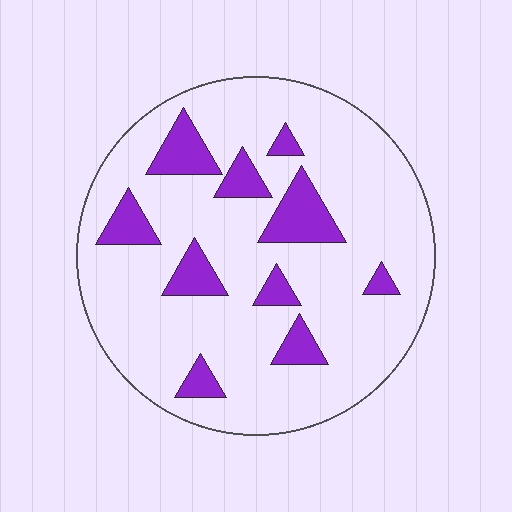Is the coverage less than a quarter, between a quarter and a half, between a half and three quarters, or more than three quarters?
Less than a quarter.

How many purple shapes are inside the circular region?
10.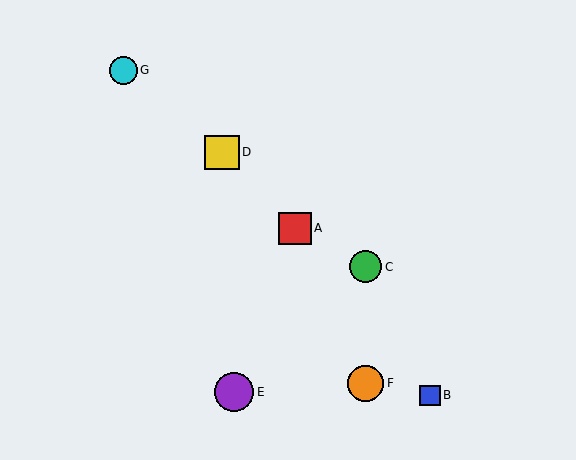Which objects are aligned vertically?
Objects C, F are aligned vertically.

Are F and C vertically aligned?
Yes, both are at x≈366.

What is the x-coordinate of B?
Object B is at x≈430.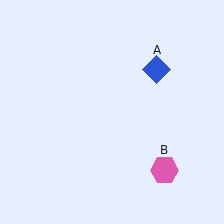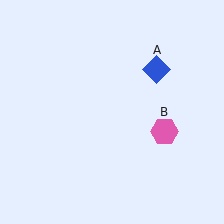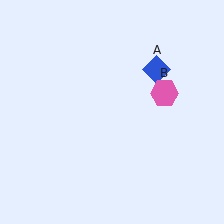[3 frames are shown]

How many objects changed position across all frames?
1 object changed position: pink hexagon (object B).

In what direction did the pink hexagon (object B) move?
The pink hexagon (object B) moved up.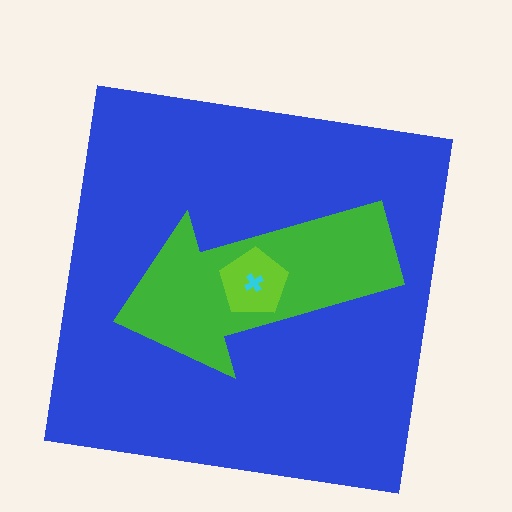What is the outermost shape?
The blue square.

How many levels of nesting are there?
4.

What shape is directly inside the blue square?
The green arrow.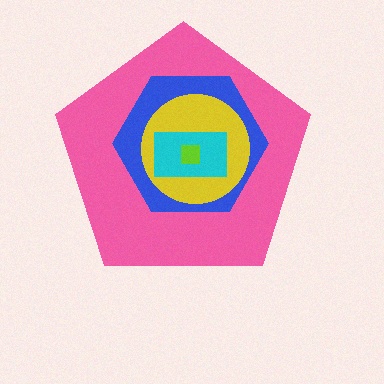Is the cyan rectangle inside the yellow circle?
Yes.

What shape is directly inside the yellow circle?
The cyan rectangle.